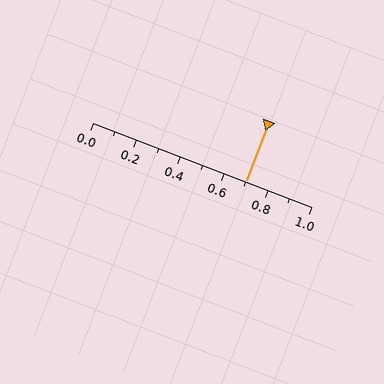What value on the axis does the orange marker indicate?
The marker indicates approximately 0.7.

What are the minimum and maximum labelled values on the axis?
The axis runs from 0.0 to 1.0.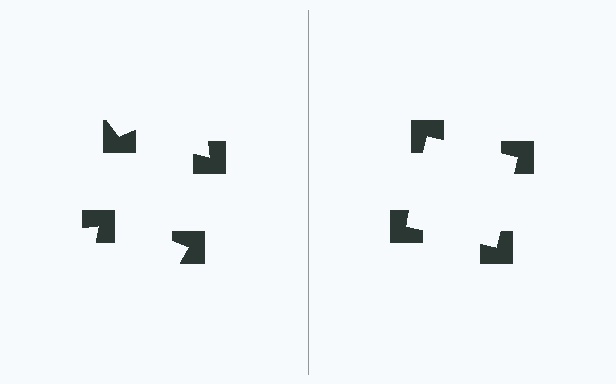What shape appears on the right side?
An illusory square.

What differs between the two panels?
The notched squares are positioned identically on both sides; only the wedge orientations differ. On the right they align to a square; on the left they are misaligned.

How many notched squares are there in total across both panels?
8 — 4 on each side.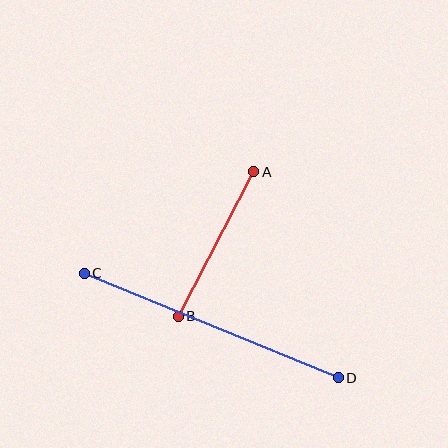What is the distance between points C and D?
The distance is approximately 274 pixels.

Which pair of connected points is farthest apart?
Points C and D are farthest apart.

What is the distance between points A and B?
The distance is approximately 163 pixels.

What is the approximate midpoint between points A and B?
The midpoint is at approximately (216, 244) pixels.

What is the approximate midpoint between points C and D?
The midpoint is at approximately (211, 325) pixels.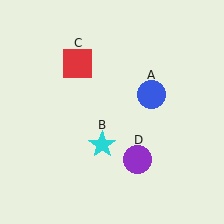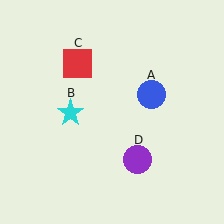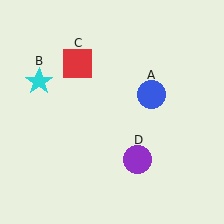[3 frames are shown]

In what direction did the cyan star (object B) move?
The cyan star (object B) moved up and to the left.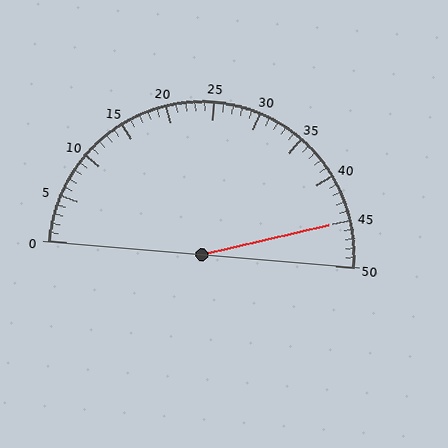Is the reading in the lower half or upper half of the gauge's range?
The reading is in the upper half of the range (0 to 50).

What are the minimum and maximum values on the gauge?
The gauge ranges from 0 to 50.